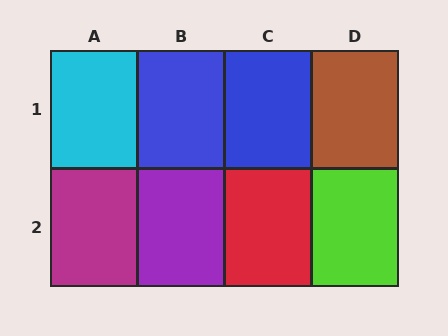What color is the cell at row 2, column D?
Lime.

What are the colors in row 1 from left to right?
Cyan, blue, blue, brown.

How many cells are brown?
1 cell is brown.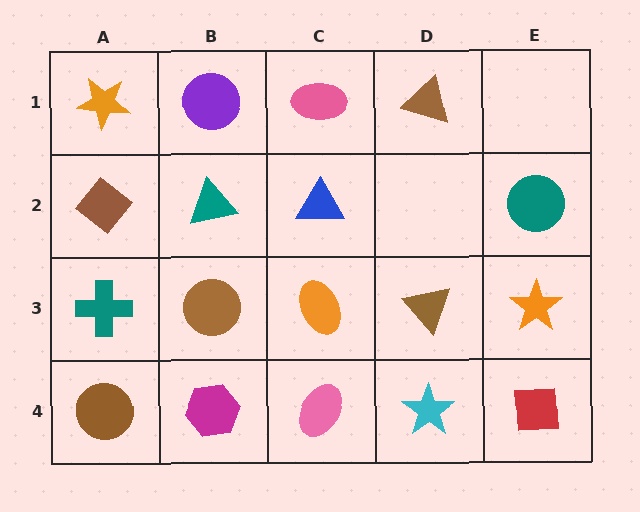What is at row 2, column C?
A blue triangle.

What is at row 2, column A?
A brown diamond.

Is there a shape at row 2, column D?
No, that cell is empty.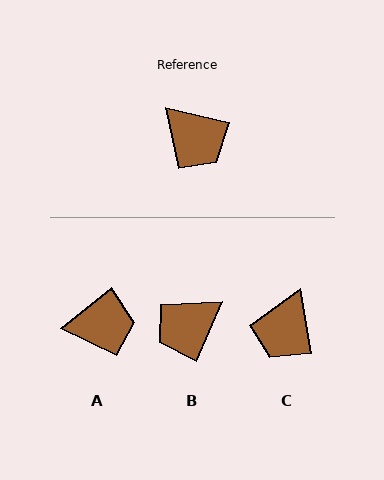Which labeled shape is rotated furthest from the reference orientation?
B, about 100 degrees away.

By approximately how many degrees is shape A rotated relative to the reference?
Approximately 52 degrees counter-clockwise.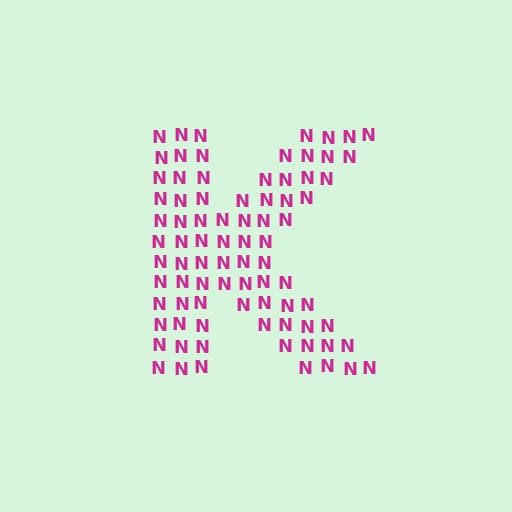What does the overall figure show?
The overall figure shows the letter K.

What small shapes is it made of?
It is made of small letter N's.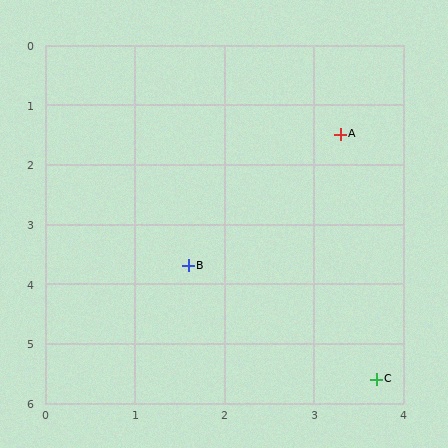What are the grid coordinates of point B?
Point B is at approximately (1.6, 3.7).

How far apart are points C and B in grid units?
Points C and B are about 2.8 grid units apart.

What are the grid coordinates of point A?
Point A is at approximately (3.3, 1.5).